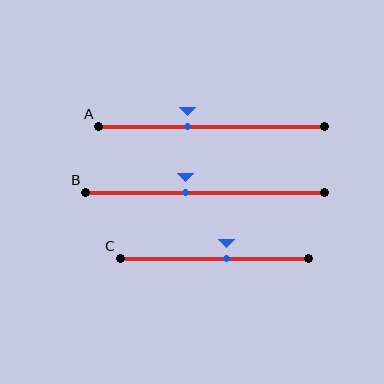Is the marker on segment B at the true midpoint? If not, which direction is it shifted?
No, the marker on segment B is shifted to the left by about 8% of the segment length.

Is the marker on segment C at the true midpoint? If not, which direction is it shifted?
No, the marker on segment C is shifted to the right by about 6% of the segment length.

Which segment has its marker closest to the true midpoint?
Segment C has its marker closest to the true midpoint.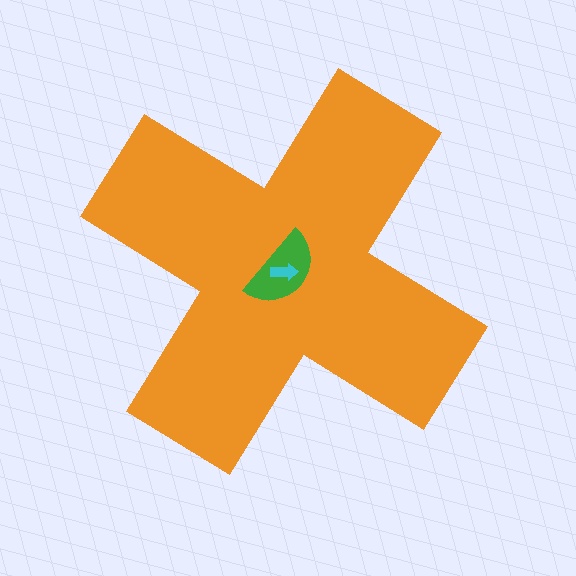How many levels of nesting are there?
3.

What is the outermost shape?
The orange cross.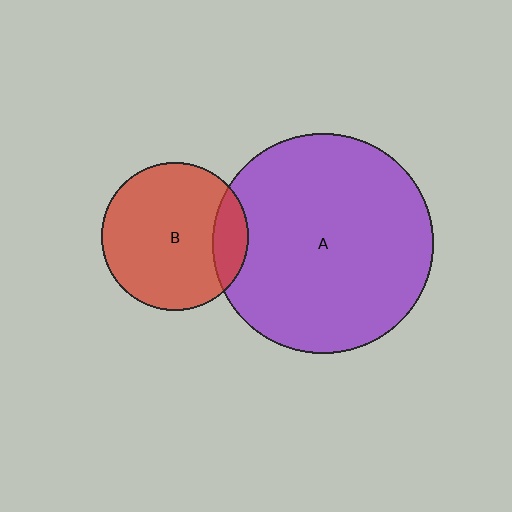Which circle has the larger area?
Circle A (purple).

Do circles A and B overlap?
Yes.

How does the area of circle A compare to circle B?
Approximately 2.2 times.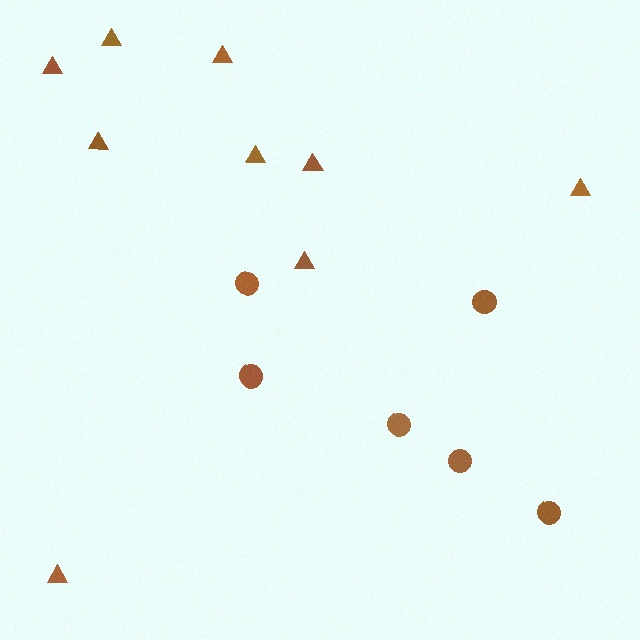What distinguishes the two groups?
There are 2 groups: one group of triangles (9) and one group of circles (6).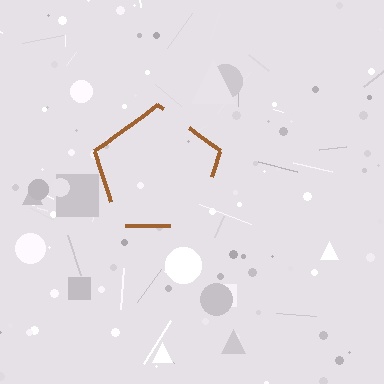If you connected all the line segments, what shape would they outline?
They would outline a pentagon.